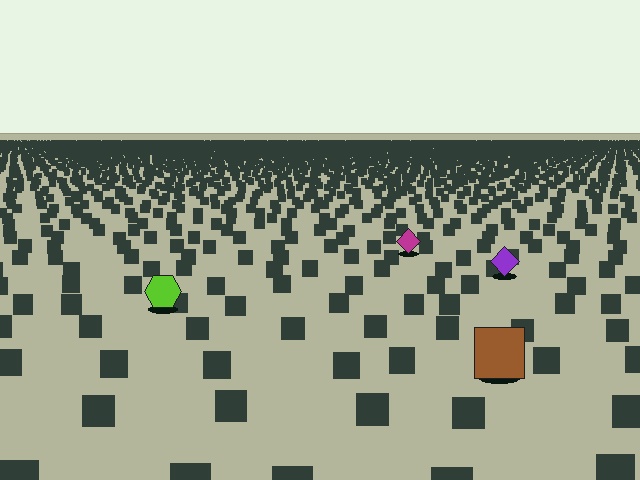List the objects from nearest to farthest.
From nearest to farthest: the brown square, the lime hexagon, the purple diamond, the magenta diamond.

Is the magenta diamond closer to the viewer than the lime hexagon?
No. The lime hexagon is closer — you can tell from the texture gradient: the ground texture is coarser near it.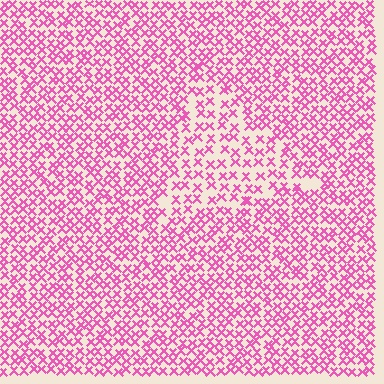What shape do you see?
I see a triangle.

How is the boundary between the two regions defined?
The boundary is defined by a change in element density (approximately 1.7x ratio). All elements are the same color, size, and shape.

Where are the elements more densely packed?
The elements are more densely packed outside the triangle boundary.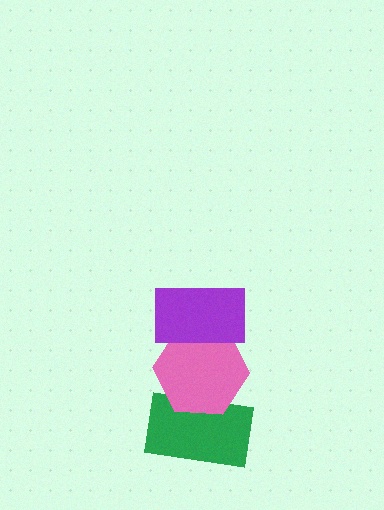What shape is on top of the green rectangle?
The pink hexagon is on top of the green rectangle.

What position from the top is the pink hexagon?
The pink hexagon is 2nd from the top.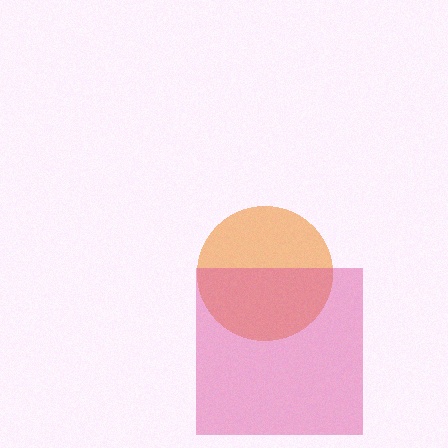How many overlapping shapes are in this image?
There are 2 overlapping shapes in the image.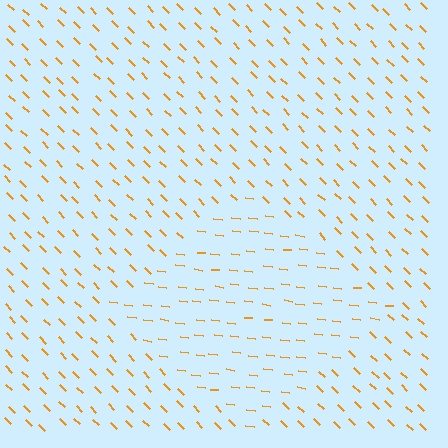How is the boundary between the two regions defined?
The boundary is defined purely by a change in line orientation (approximately 38 degrees difference). All lines are the same color and thickness.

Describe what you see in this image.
The image is filled with small orange line segments. A diamond region in the image has lines oriented differently from the surrounding lines, creating a visible texture boundary.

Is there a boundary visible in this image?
Yes, there is a texture boundary formed by a change in line orientation.